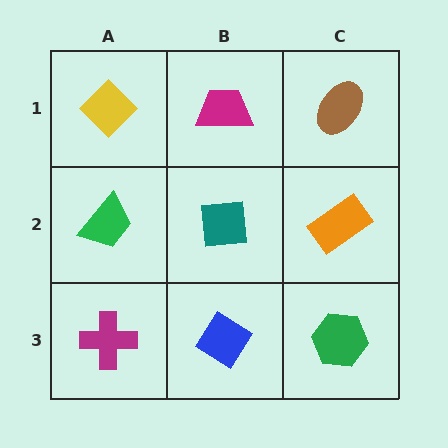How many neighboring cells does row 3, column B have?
3.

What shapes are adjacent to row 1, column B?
A teal square (row 2, column B), a yellow diamond (row 1, column A), a brown ellipse (row 1, column C).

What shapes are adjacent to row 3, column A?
A green trapezoid (row 2, column A), a blue diamond (row 3, column B).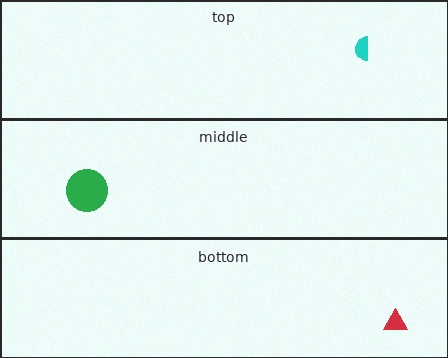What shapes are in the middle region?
The green circle.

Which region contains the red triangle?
The bottom region.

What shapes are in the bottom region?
The red triangle.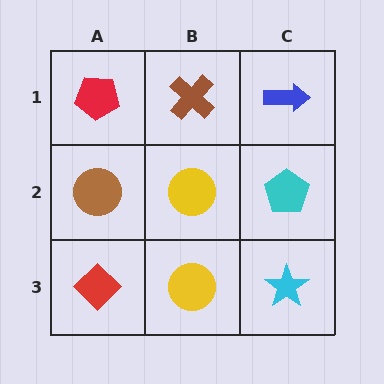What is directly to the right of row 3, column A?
A yellow circle.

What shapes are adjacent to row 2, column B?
A brown cross (row 1, column B), a yellow circle (row 3, column B), a brown circle (row 2, column A), a cyan pentagon (row 2, column C).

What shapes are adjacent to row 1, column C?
A cyan pentagon (row 2, column C), a brown cross (row 1, column B).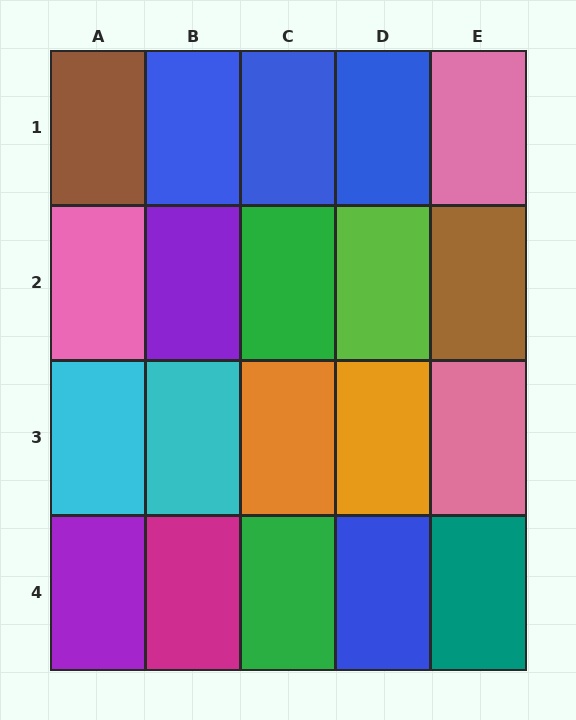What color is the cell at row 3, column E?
Pink.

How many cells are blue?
4 cells are blue.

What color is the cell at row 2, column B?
Purple.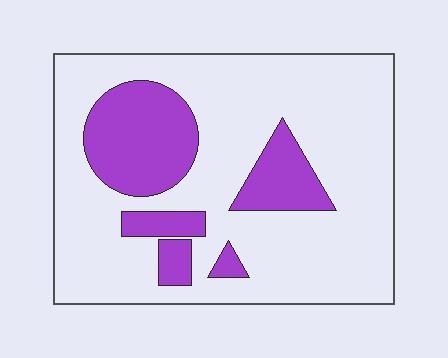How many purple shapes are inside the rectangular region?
5.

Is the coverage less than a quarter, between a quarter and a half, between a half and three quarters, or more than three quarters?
Less than a quarter.